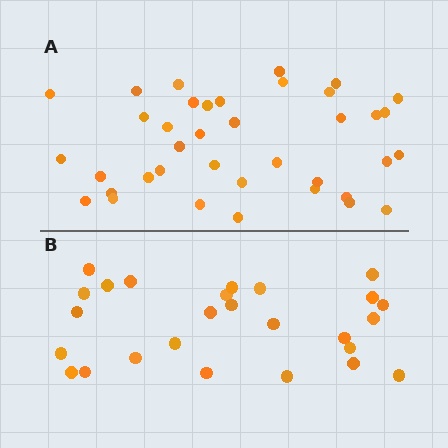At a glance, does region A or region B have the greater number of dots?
Region A (the top region) has more dots.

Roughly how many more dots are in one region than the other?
Region A has roughly 12 or so more dots than region B.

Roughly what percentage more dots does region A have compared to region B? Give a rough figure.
About 45% more.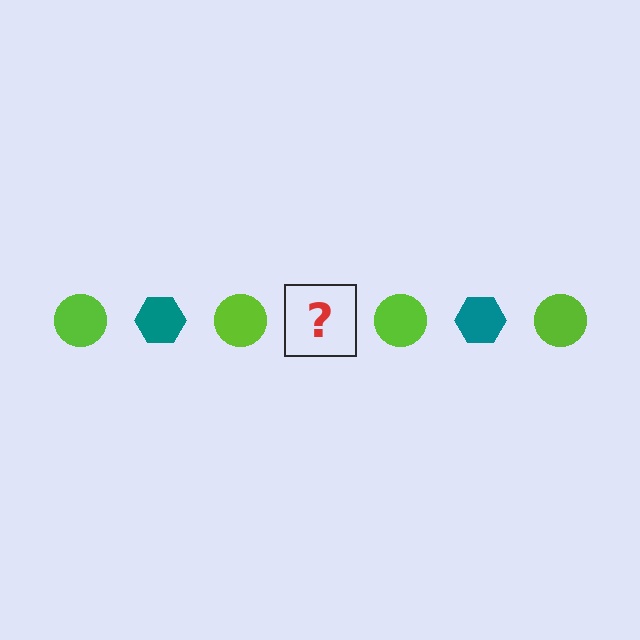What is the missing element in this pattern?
The missing element is a teal hexagon.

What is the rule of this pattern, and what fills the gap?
The rule is that the pattern alternates between lime circle and teal hexagon. The gap should be filled with a teal hexagon.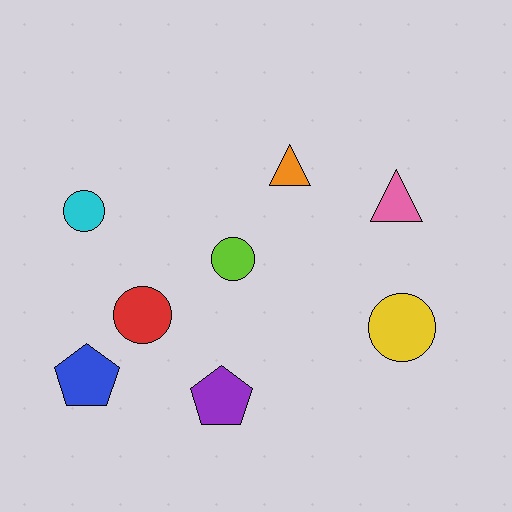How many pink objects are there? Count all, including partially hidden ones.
There is 1 pink object.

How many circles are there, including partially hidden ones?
There are 4 circles.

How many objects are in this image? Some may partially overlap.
There are 8 objects.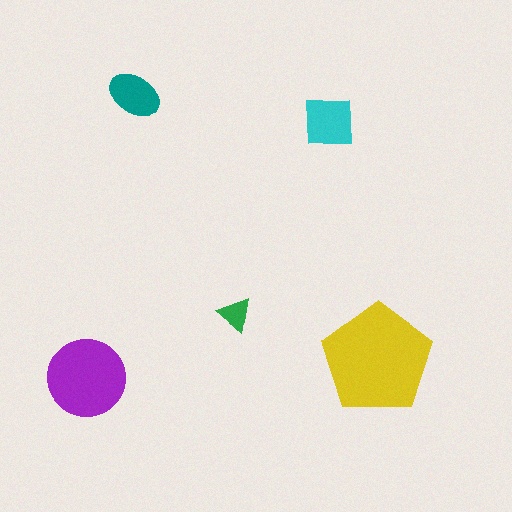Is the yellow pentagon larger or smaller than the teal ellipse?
Larger.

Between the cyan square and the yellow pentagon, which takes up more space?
The yellow pentagon.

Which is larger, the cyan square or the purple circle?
The purple circle.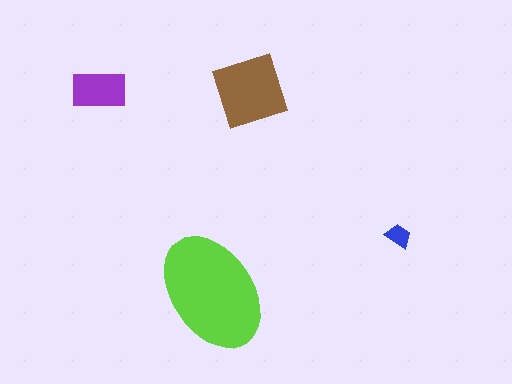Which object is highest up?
The purple rectangle is topmost.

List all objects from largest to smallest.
The lime ellipse, the brown diamond, the purple rectangle, the blue trapezoid.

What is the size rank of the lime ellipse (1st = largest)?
1st.